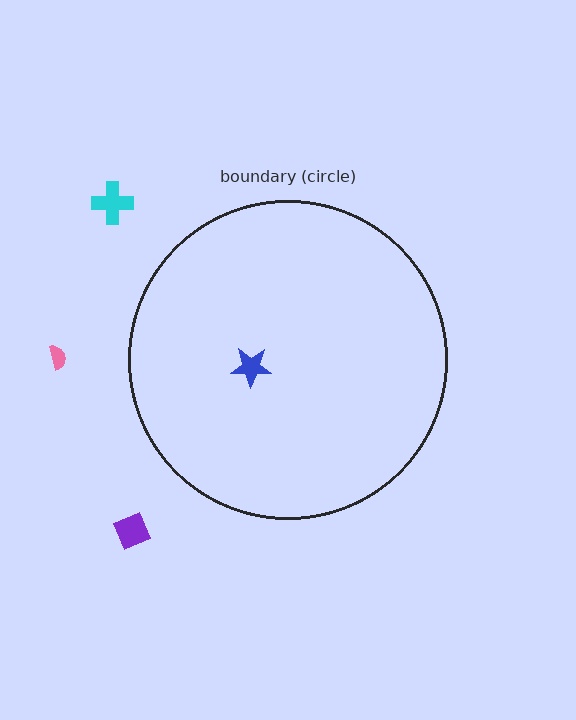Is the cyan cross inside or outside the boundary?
Outside.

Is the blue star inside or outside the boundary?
Inside.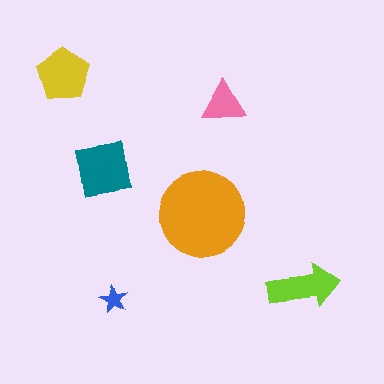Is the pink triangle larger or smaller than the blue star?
Larger.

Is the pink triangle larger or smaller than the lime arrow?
Smaller.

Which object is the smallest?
The blue star.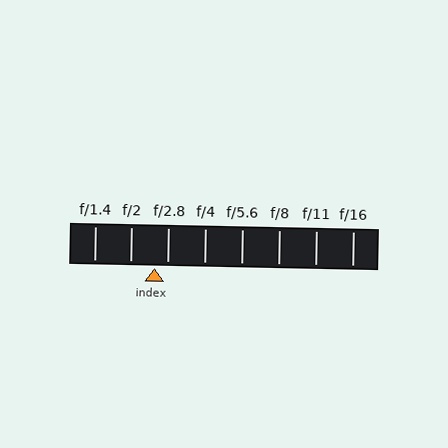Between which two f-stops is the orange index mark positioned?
The index mark is between f/2 and f/2.8.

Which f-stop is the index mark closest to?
The index mark is closest to f/2.8.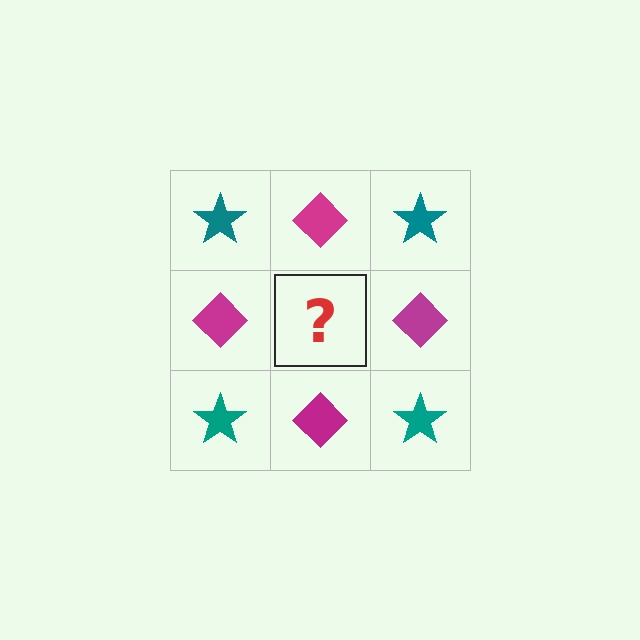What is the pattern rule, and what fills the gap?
The rule is that it alternates teal star and magenta diamond in a checkerboard pattern. The gap should be filled with a teal star.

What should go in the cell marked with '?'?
The missing cell should contain a teal star.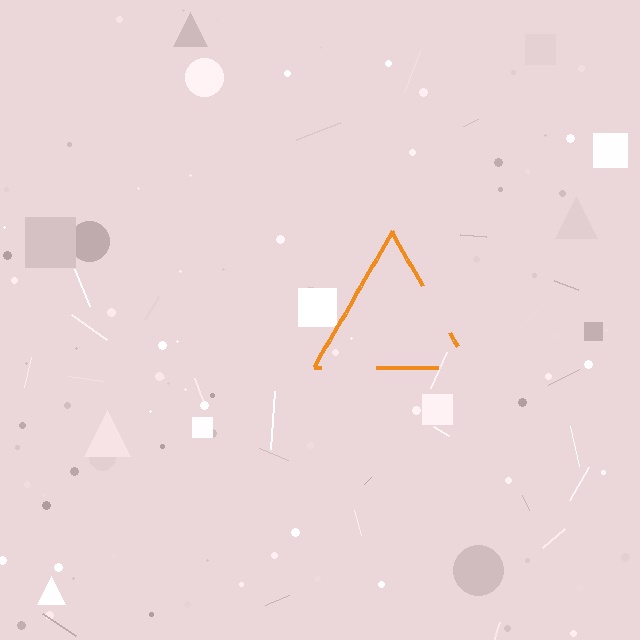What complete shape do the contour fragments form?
The contour fragments form a triangle.